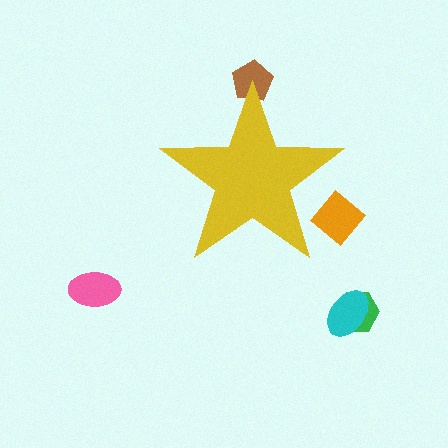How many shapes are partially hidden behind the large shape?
2 shapes are partially hidden.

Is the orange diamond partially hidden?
Yes, the orange diamond is partially hidden behind the yellow star.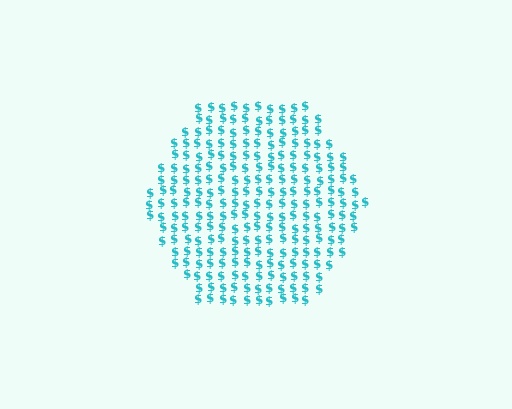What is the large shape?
The large shape is a hexagon.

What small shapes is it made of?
It is made of small dollar signs.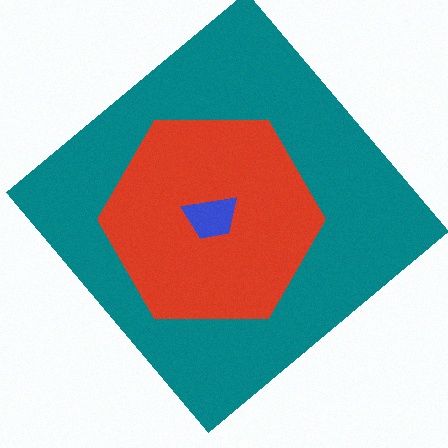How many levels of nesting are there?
3.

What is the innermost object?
The blue trapezoid.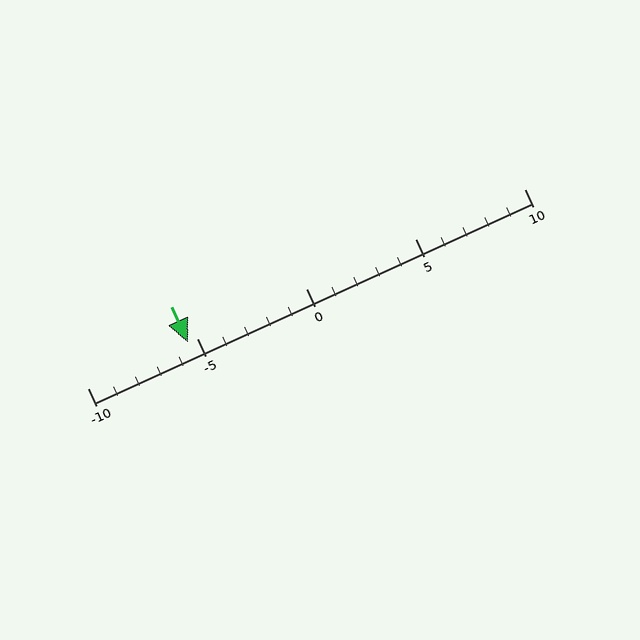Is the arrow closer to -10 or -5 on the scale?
The arrow is closer to -5.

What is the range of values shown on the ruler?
The ruler shows values from -10 to 10.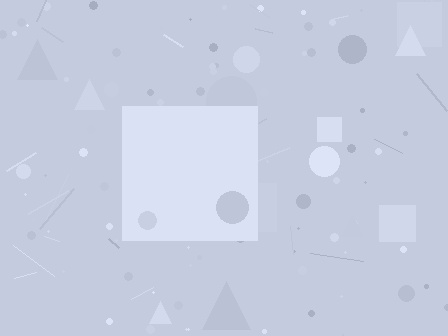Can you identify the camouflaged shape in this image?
The camouflaged shape is a square.